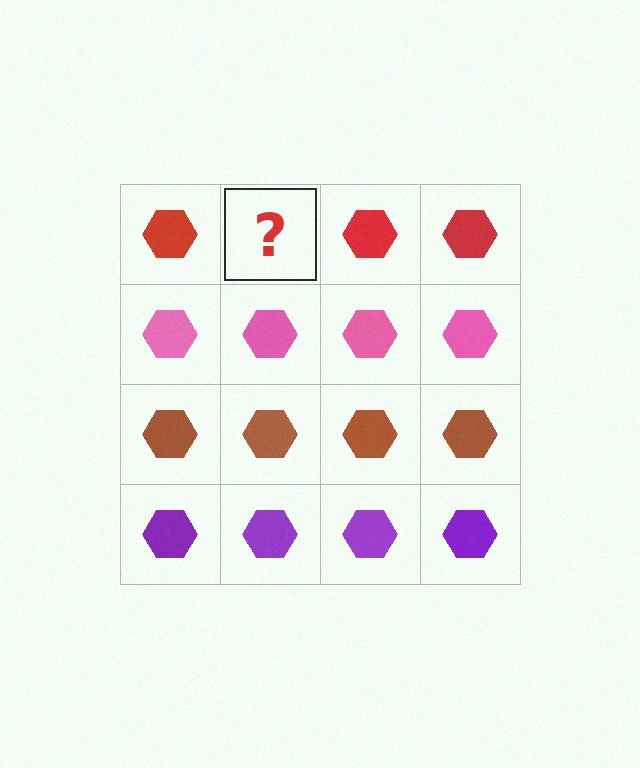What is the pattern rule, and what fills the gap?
The rule is that each row has a consistent color. The gap should be filled with a red hexagon.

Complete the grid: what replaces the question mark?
The question mark should be replaced with a red hexagon.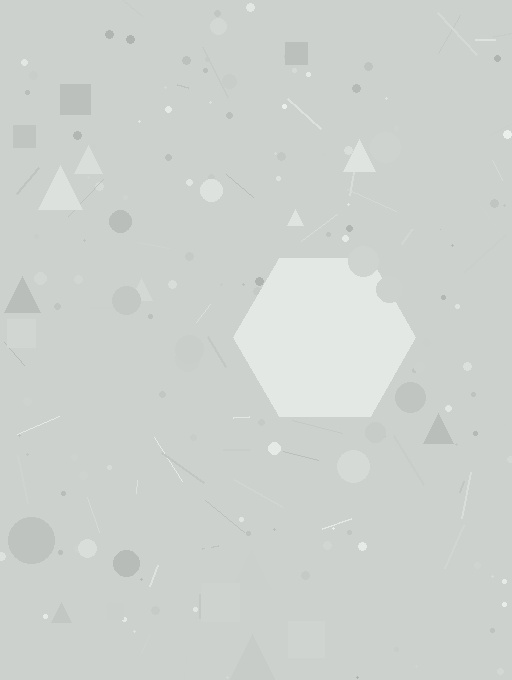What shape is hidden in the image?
A hexagon is hidden in the image.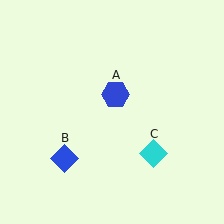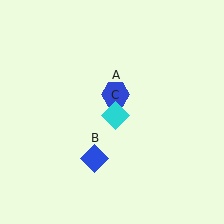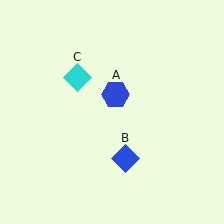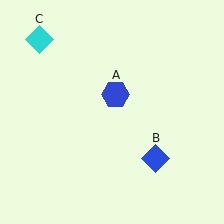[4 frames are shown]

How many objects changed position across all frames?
2 objects changed position: blue diamond (object B), cyan diamond (object C).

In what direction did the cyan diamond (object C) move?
The cyan diamond (object C) moved up and to the left.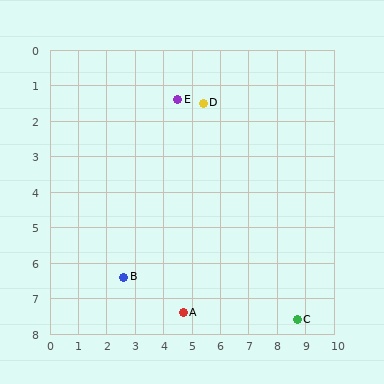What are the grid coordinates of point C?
Point C is at approximately (8.7, 7.6).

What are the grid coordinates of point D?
Point D is at approximately (5.4, 1.5).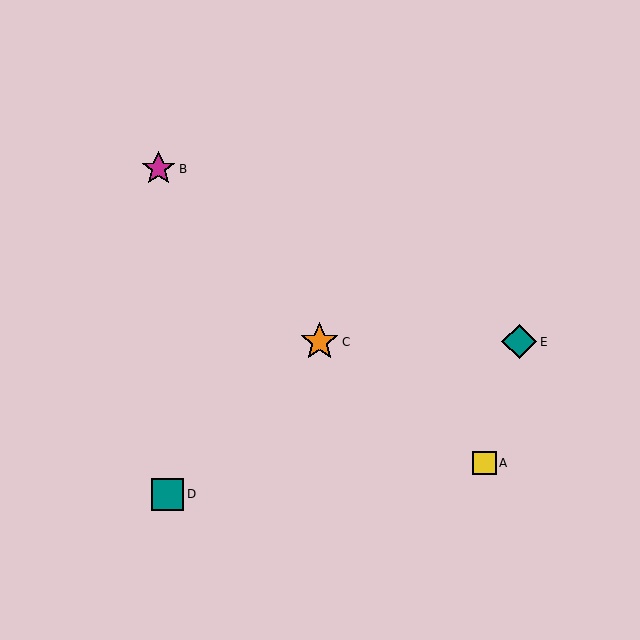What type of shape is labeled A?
Shape A is a yellow square.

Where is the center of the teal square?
The center of the teal square is at (167, 494).